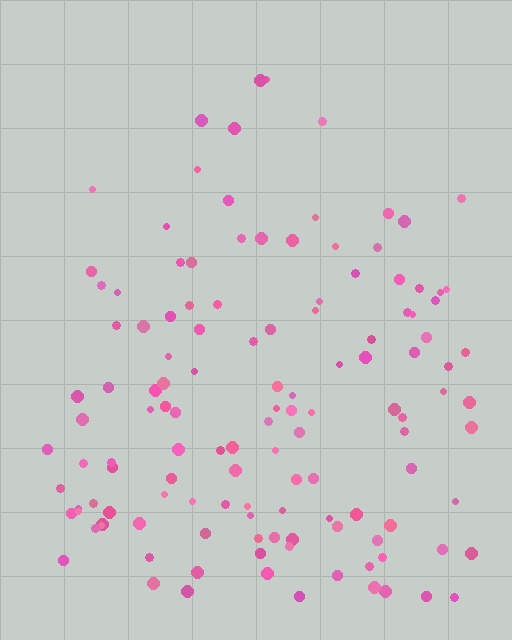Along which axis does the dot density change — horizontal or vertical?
Vertical.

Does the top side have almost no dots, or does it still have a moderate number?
Still a moderate number, just noticeably fewer than the bottom.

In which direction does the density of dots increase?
From top to bottom, with the bottom side densest.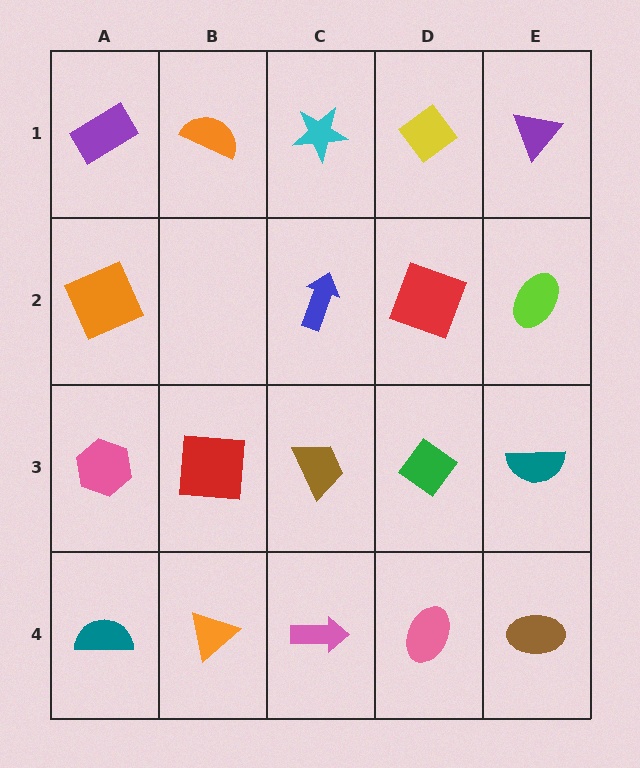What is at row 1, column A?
A purple rectangle.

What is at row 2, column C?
A blue arrow.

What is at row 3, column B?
A red square.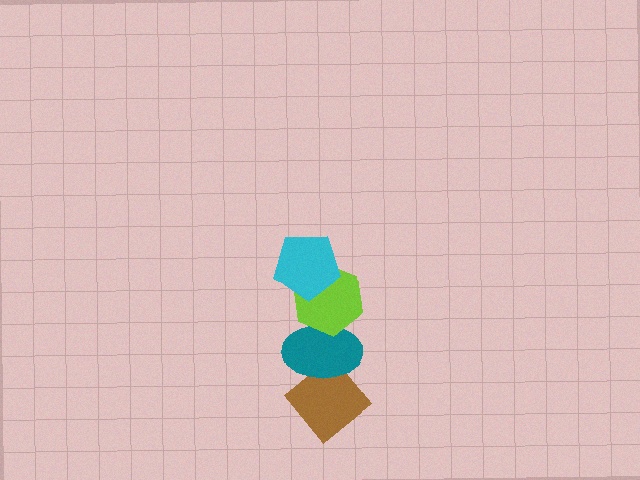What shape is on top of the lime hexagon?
The cyan pentagon is on top of the lime hexagon.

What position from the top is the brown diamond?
The brown diamond is 4th from the top.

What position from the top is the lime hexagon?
The lime hexagon is 2nd from the top.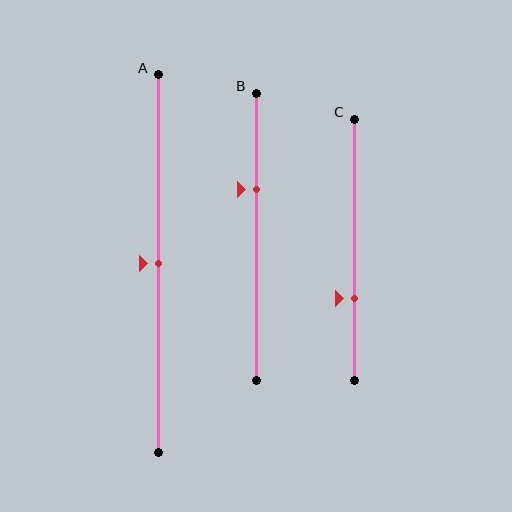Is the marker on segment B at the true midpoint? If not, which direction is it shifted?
No, the marker on segment B is shifted upward by about 17% of the segment length.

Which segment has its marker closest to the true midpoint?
Segment A has its marker closest to the true midpoint.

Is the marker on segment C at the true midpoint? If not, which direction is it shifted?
No, the marker on segment C is shifted downward by about 19% of the segment length.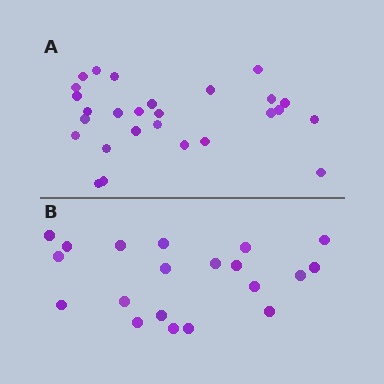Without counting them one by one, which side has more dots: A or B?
Region A (the top region) has more dots.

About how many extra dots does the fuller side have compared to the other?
Region A has roughly 8 or so more dots than region B.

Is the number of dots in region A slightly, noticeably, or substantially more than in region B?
Region A has noticeably more, but not dramatically so. The ratio is roughly 1.4 to 1.